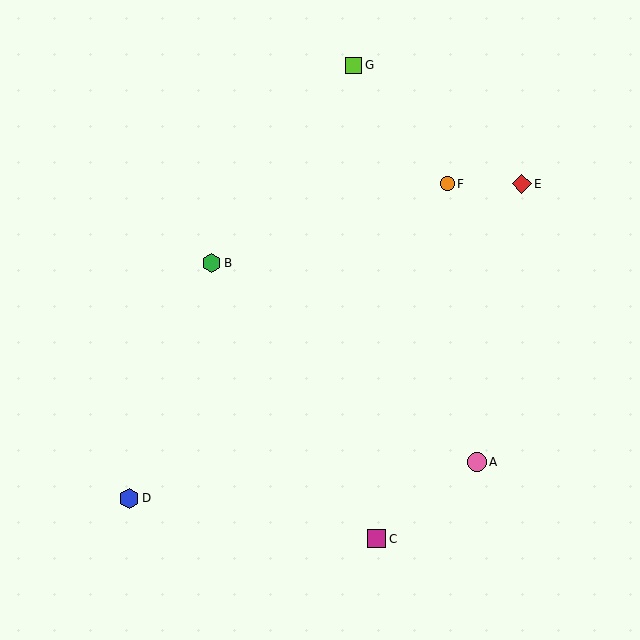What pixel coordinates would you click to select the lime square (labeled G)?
Click at (353, 65) to select the lime square G.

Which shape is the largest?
The red diamond (labeled E) is the largest.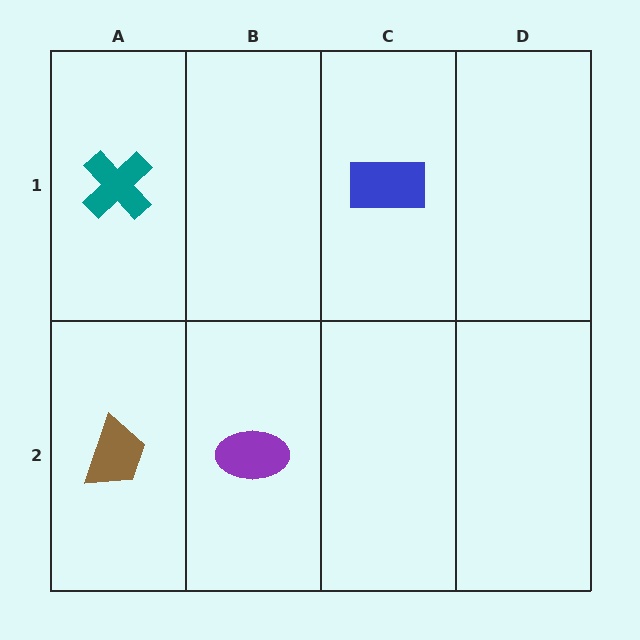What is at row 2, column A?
A brown trapezoid.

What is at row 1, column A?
A teal cross.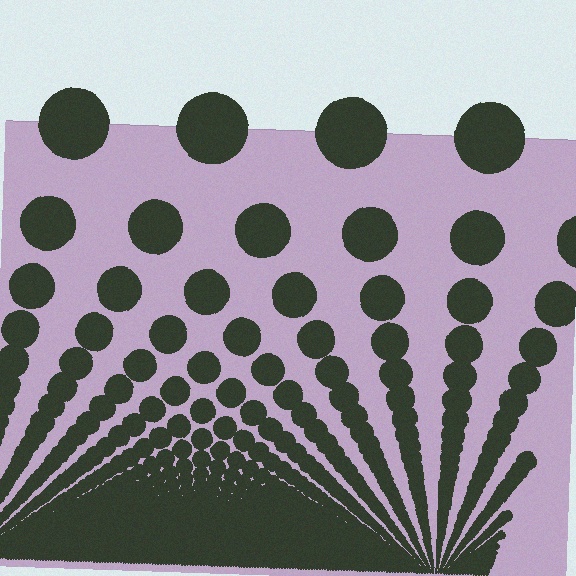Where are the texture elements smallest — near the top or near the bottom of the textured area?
Near the bottom.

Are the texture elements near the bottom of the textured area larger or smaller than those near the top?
Smaller. The gradient is inverted — elements near the bottom are smaller and denser.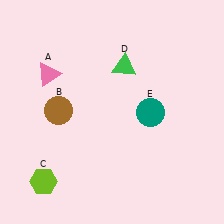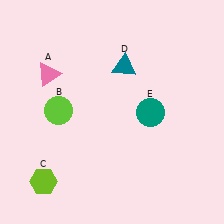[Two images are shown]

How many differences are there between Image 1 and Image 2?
There are 2 differences between the two images.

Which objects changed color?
B changed from brown to lime. D changed from green to teal.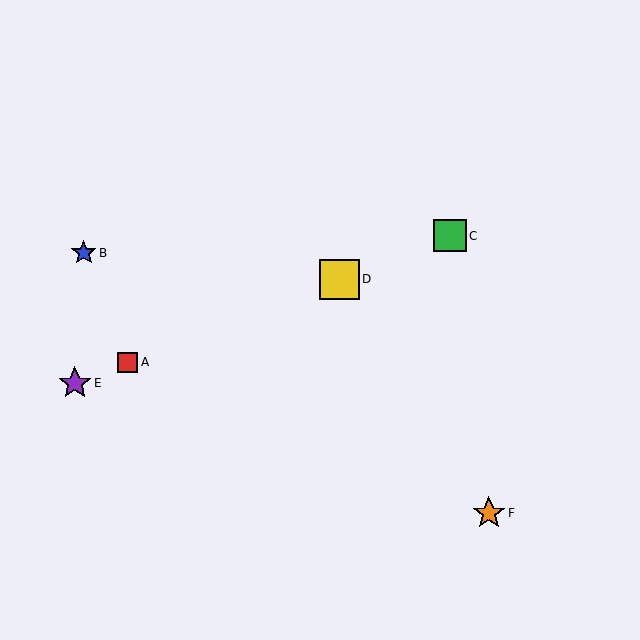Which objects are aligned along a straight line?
Objects A, C, D, E are aligned along a straight line.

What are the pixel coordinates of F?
Object F is at (489, 513).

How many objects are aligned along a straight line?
4 objects (A, C, D, E) are aligned along a straight line.